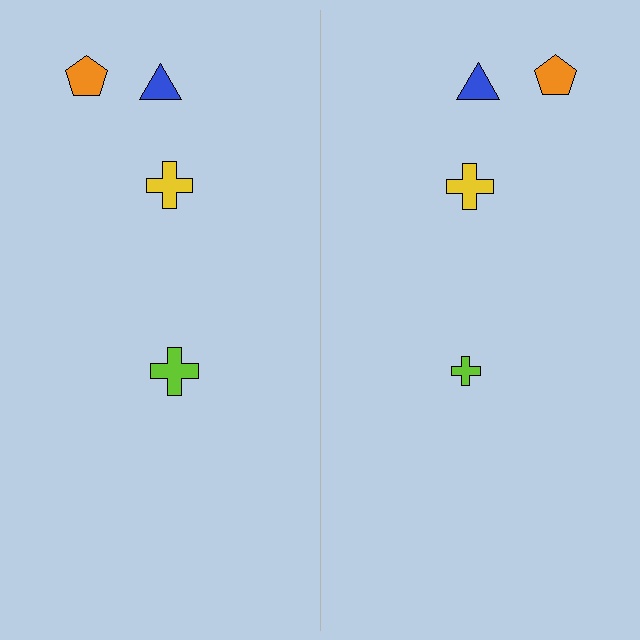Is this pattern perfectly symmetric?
No, the pattern is not perfectly symmetric. The lime cross on the right side has a different size than its mirror counterpart.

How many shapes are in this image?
There are 8 shapes in this image.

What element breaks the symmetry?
The lime cross on the right side has a different size than its mirror counterpart.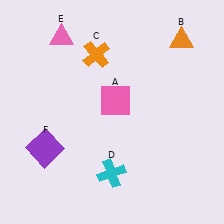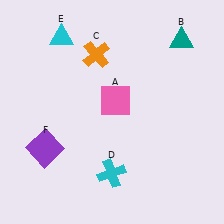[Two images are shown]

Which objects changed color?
B changed from orange to teal. E changed from pink to cyan.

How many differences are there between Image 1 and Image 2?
There are 2 differences between the two images.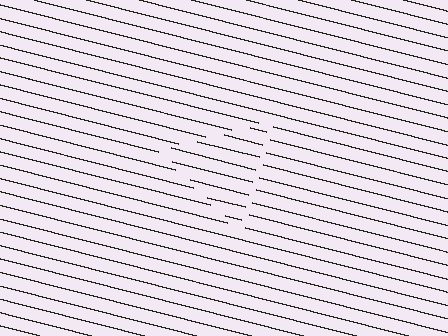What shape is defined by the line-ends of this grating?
An illusory triangle. The interior of the shape contains the same grating, shifted by half a period — the contour is defined by the phase discontinuity where line-ends from the inner and outer gratings abut.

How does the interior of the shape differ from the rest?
The interior of the shape contains the same grating, shifted by half a period — the contour is defined by the phase discontinuity where line-ends from the inner and outer gratings abut.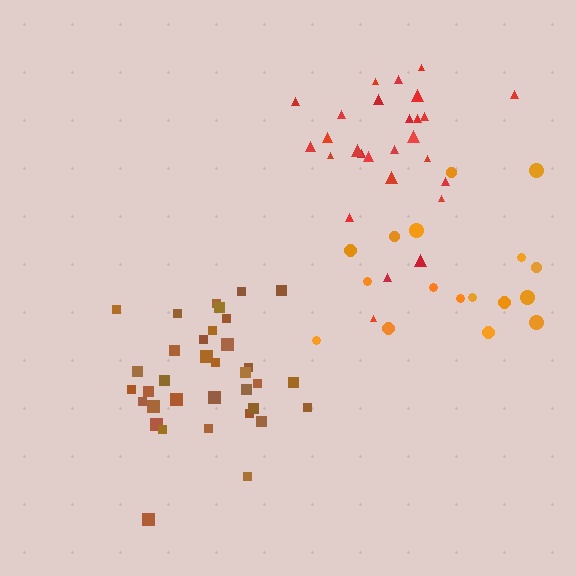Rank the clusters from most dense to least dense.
brown, red, orange.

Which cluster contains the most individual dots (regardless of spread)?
Brown (35).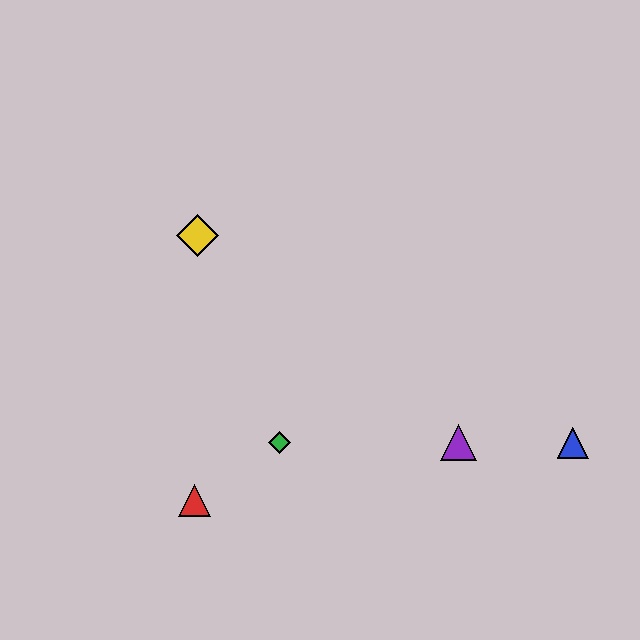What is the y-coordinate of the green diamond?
The green diamond is at y≈443.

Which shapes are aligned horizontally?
The blue triangle, the green diamond, the purple triangle are aligned horizontally.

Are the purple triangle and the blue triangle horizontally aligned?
Yes, both are at y≈443.